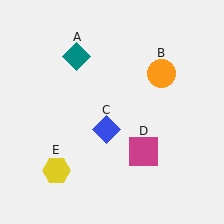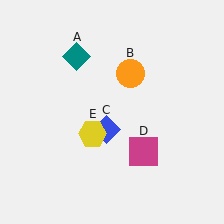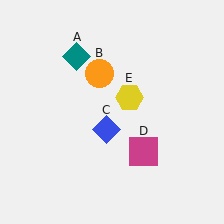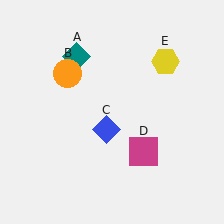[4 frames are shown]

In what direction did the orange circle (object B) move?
The orange circle (object B) moved left.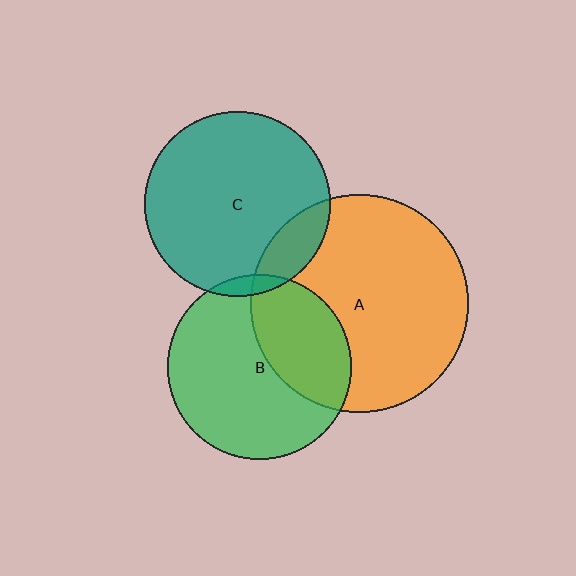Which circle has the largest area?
Circle A (orange).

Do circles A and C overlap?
Yes.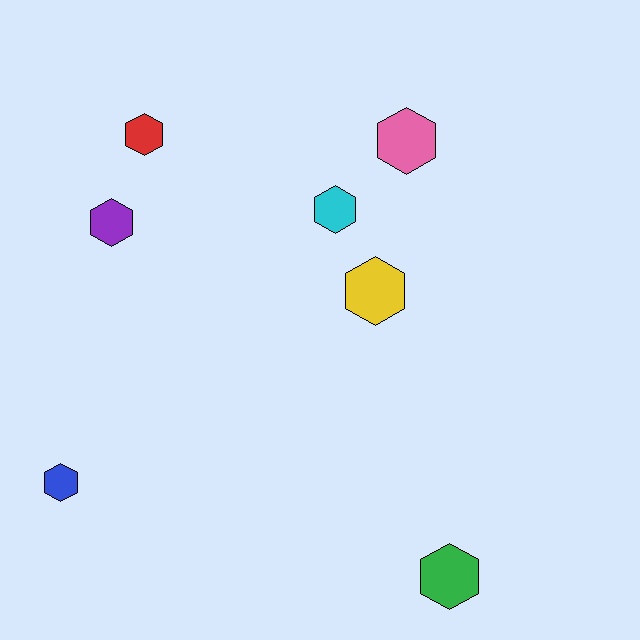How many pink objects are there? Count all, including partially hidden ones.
There is 1 pink object.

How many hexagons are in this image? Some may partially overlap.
There are 7 hexagons.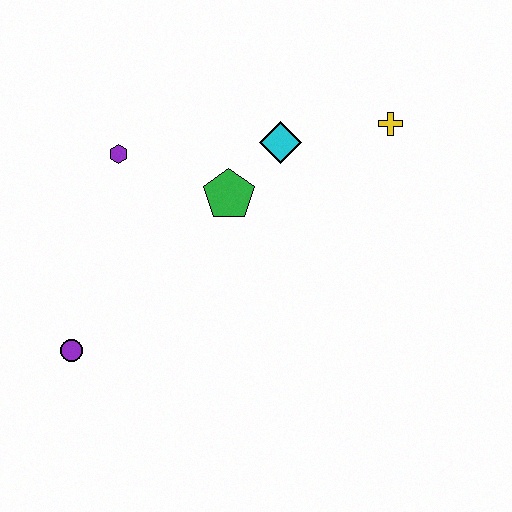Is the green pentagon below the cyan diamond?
Yes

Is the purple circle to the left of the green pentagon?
Yes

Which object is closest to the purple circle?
The purple hexagon is closest to the purple circle.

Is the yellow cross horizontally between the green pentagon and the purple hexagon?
No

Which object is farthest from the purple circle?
The yellow cross is farthest from the purple circle.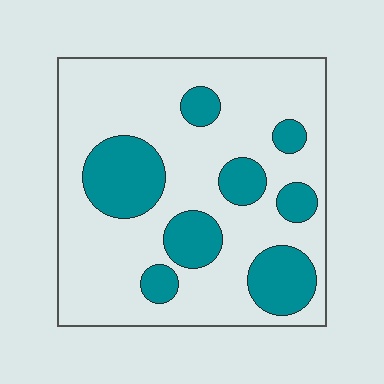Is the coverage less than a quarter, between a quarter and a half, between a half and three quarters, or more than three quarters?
Between a quarter and a half.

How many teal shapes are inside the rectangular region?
8.